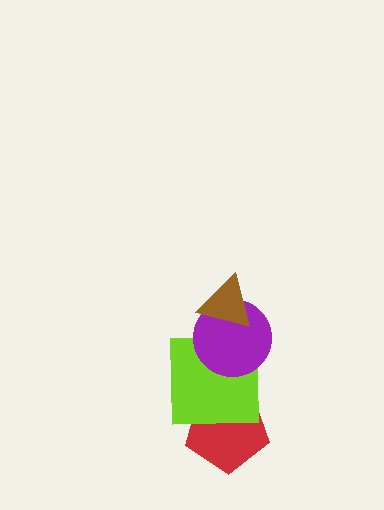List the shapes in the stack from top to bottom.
From top to bottom: the brown triangle, the purple circle, the lime square, the red pentagon.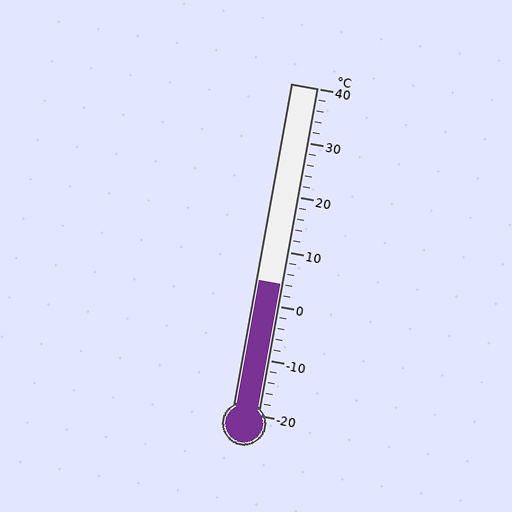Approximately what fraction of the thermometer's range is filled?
The thermometer is filled to approximately 40% of its range.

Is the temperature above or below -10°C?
The temperature is above -10°C.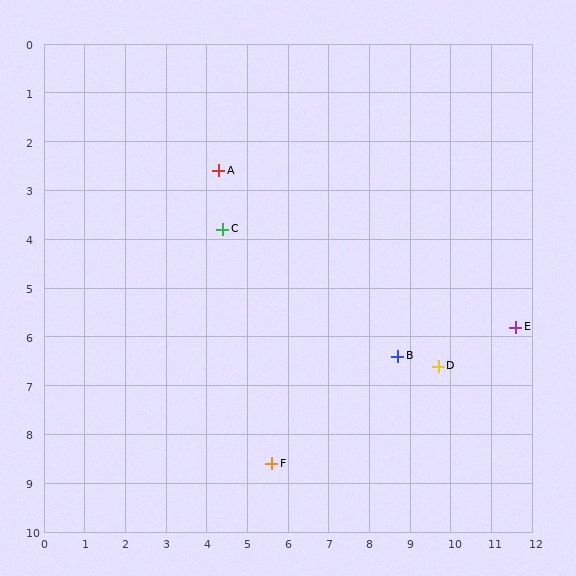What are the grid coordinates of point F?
Point F is at approximately (5.6, 8.6).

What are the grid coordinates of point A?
Point A is at approximately (4.3, 2.6).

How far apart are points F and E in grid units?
Points F and E are about 6.6 grid units apart.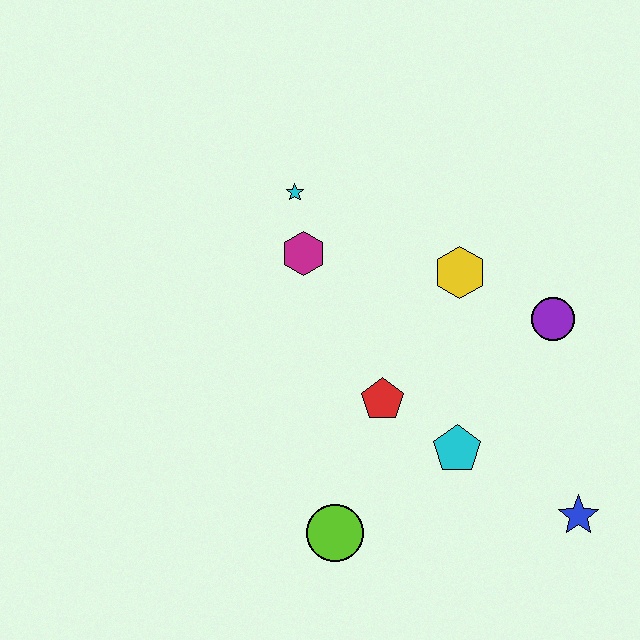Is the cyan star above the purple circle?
Yes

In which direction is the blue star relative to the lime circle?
The blue star is to the right of the lime circle.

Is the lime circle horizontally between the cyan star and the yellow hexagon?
Yes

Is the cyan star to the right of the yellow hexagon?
No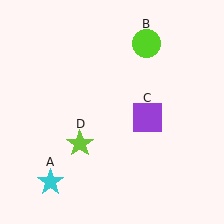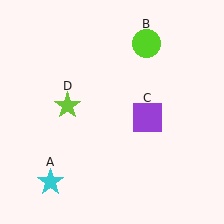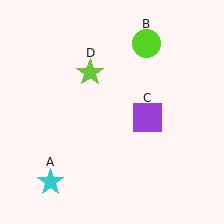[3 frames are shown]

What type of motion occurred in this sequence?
The lime star (object D) rotated clockwise around the center of the scene.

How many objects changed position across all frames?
1 object changed position: lime star (object D).